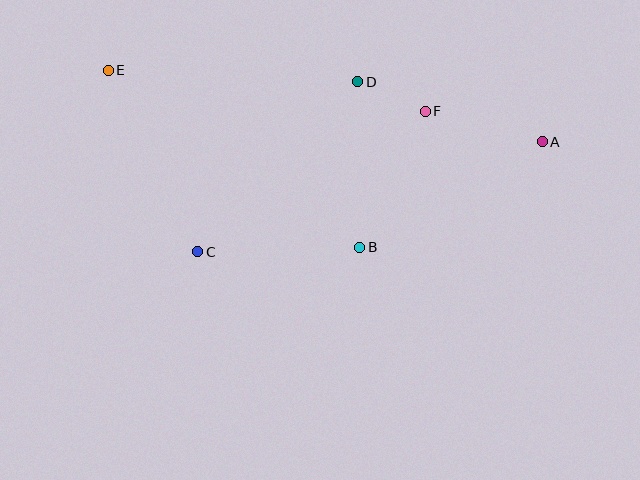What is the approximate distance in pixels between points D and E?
The distance between D and E is approximately 250 pixels.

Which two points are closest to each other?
Points D and F are closest to each other.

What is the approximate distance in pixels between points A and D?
The distance between A and D is approximately 194 pixels.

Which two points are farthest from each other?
Points A and E are farthest from each other.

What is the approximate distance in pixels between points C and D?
The distance between C and D is approximately 233 pixels.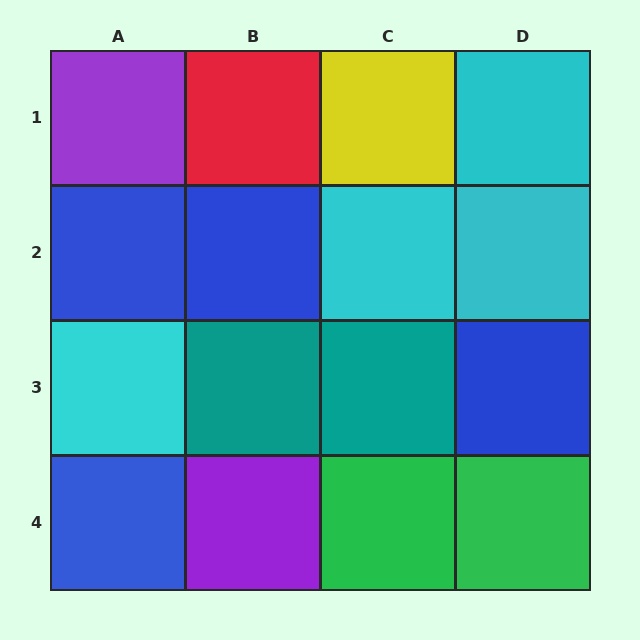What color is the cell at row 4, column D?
Green.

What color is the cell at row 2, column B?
Blue.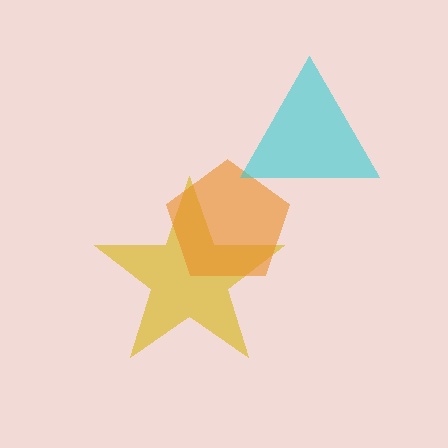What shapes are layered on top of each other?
The layered shapes are: a yellow star, an orange pentagon, a cyan triangle.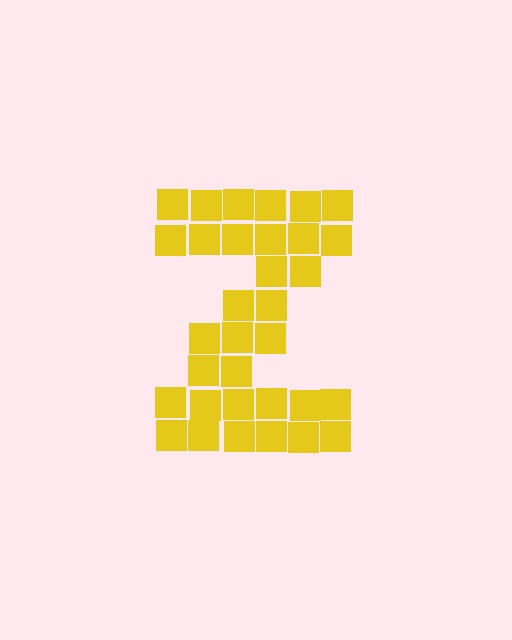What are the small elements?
The small elements are squares.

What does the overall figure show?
The overall figure shows the letter Z.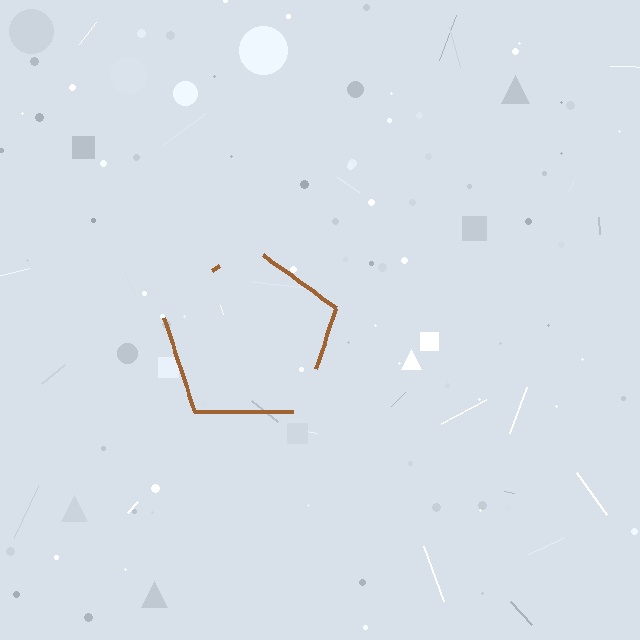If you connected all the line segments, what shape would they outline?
They would outline a pentagon.